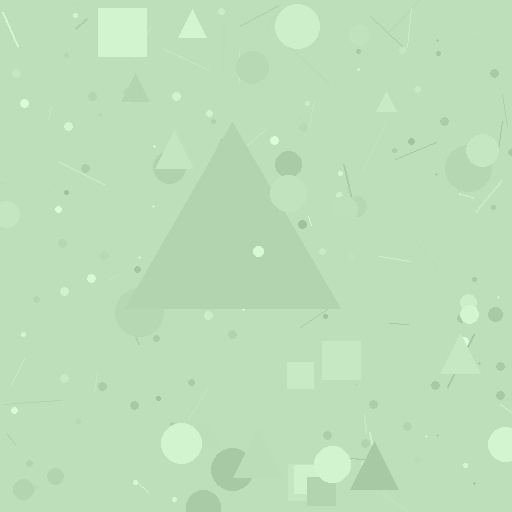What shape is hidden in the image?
A triangle is hidden in the image.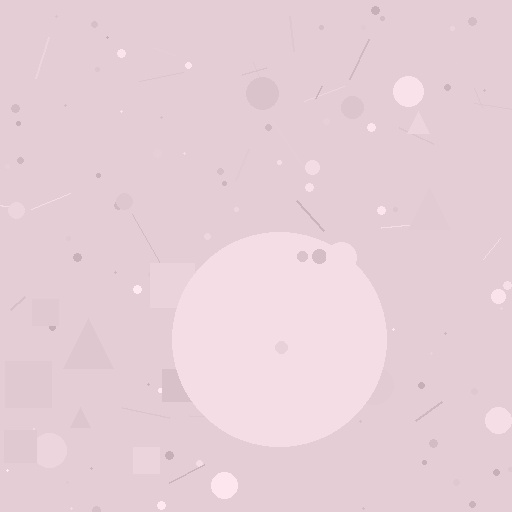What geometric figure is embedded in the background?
A circle is embedded in the background.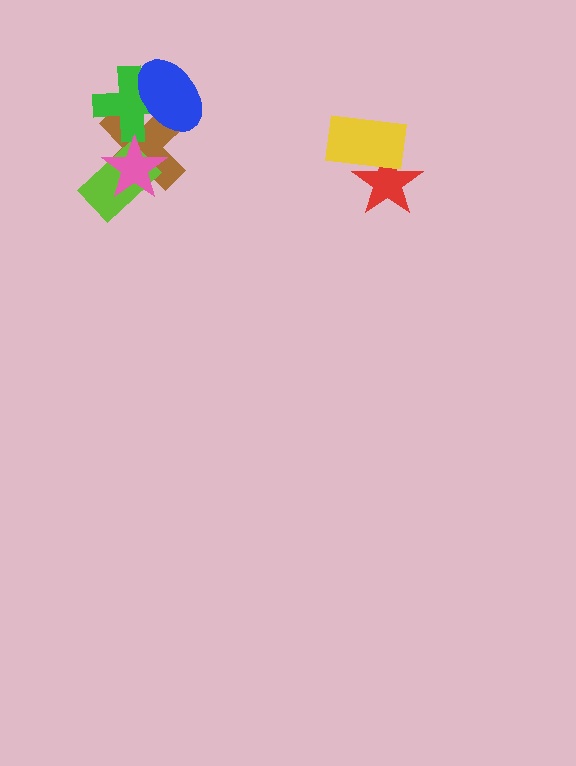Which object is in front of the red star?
The yellow rectangle is in front of the red star.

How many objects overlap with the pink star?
3 objects overlap with the pink star.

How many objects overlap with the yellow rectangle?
1 object overlaps with the yellow rectangle.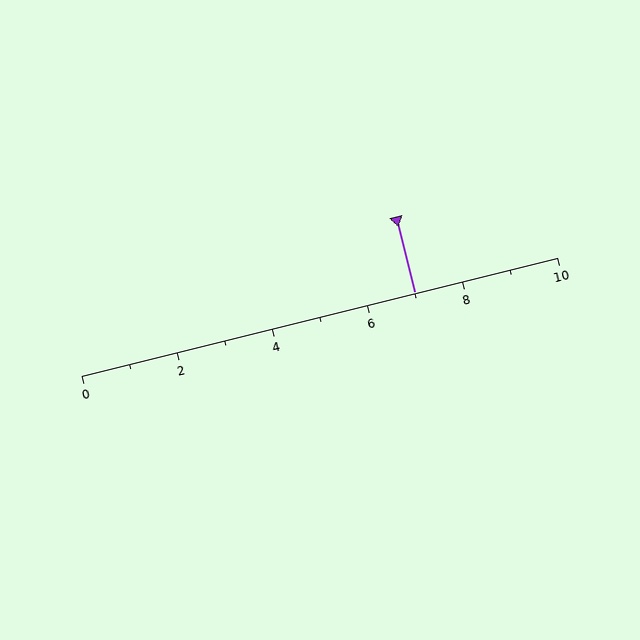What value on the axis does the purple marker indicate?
The marker indicates approximately 7.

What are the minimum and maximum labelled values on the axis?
The axis runs from 0 to 10.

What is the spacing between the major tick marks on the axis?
The major ticks are spaced 2 apart.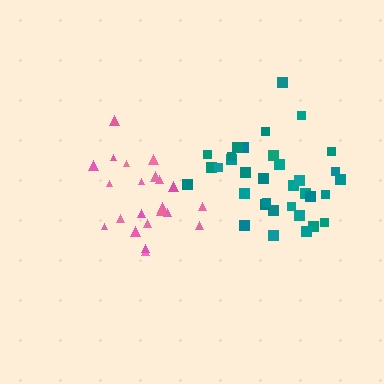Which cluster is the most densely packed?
Teal.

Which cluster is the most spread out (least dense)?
Pink.